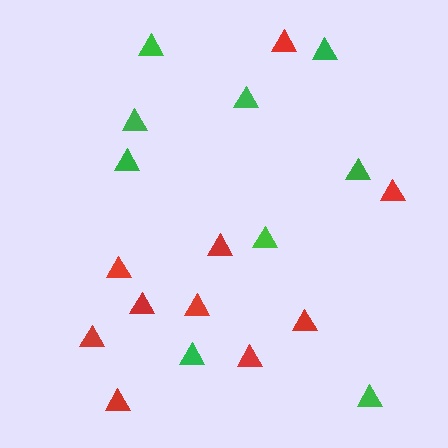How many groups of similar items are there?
There are 2 groups: one group of red triangles (10) and one group of green triangles (9).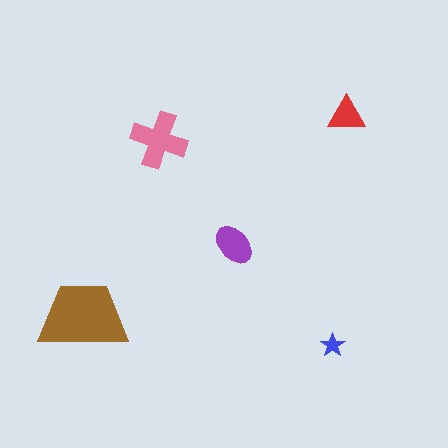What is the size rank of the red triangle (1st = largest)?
4th.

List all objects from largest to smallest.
The brown trapezoid, the pink cross, the purple ellipse, the red triangle, the blue star.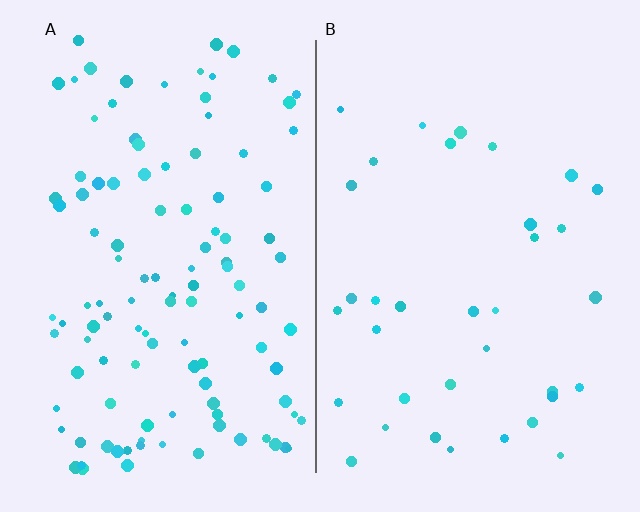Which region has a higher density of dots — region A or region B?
A (the left).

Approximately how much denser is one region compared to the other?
Approximately 3.2× — region A over region B.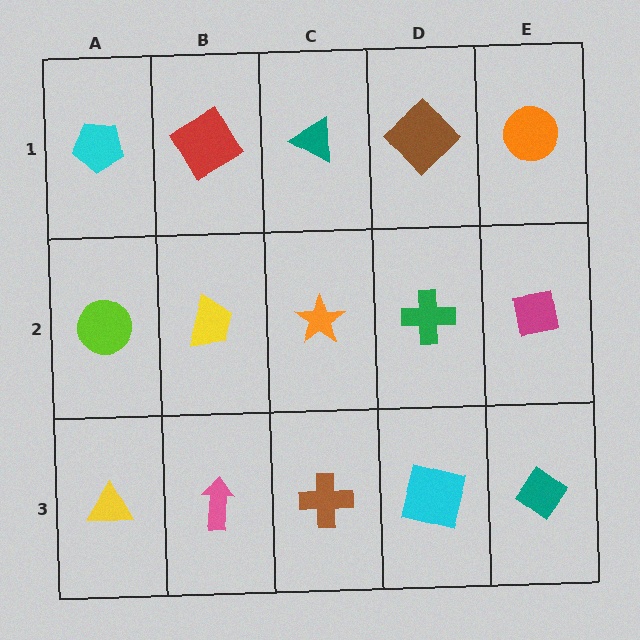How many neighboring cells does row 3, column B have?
3.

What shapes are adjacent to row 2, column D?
A brown diamond (row 1, column D), a cyan square (row 3, column D), an orange star (row 2, column C), a magenta square (row 2, column E).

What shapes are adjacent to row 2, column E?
An orange circle (row 1, column E), a teal diamond (row 3, column E), a green cross (row 2, column D).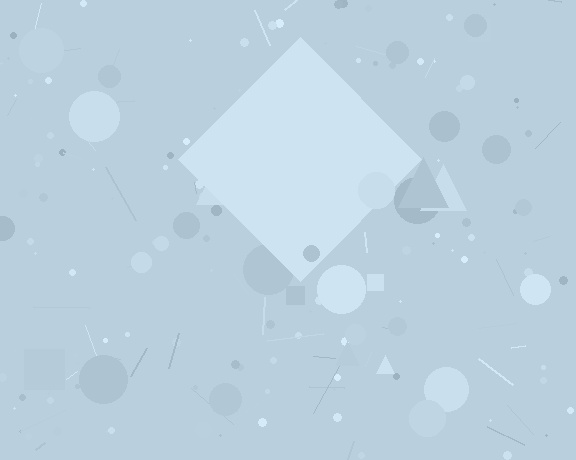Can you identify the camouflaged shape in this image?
The camouflaged shape is a diamond.